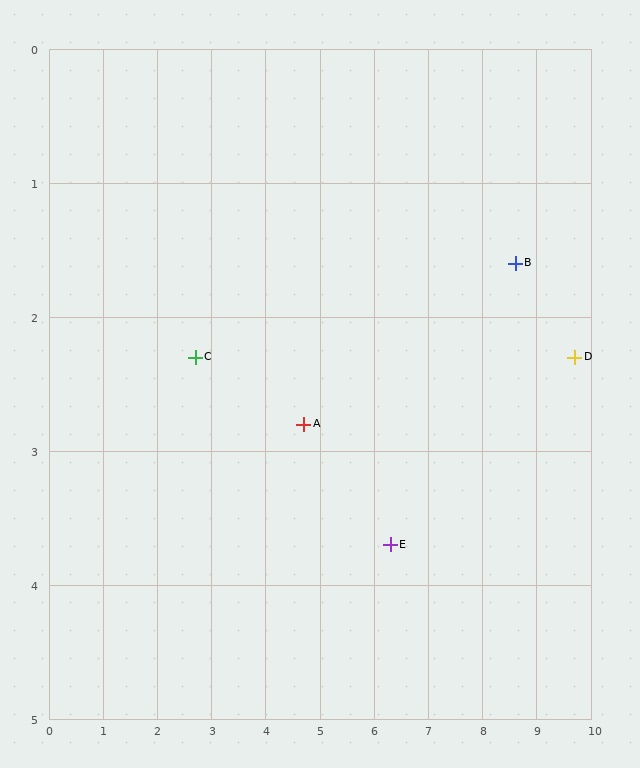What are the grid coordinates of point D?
Point D is at approximately (9.7, 2.3).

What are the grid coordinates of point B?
Point B is at approximately (8.6, 1.6).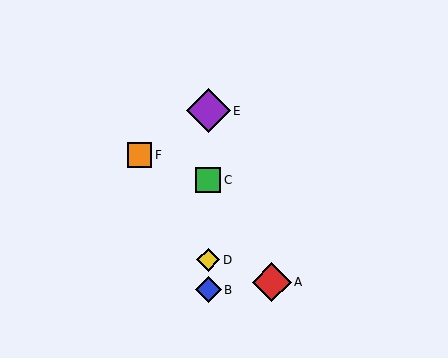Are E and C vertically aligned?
Yes, both are at x≈208.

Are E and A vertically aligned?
No, E is at x≈208 and A is at x≈272.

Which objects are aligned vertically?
Objects B, C, D, E are aligned vertically.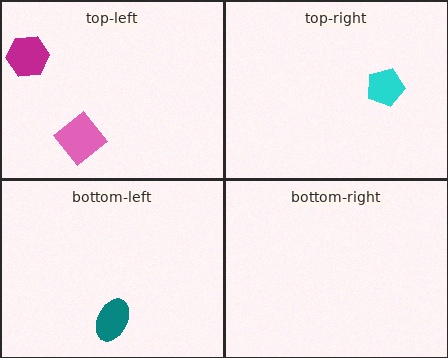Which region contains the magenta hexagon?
The top-left region.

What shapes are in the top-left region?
The magenta hexagon, the pink diamond.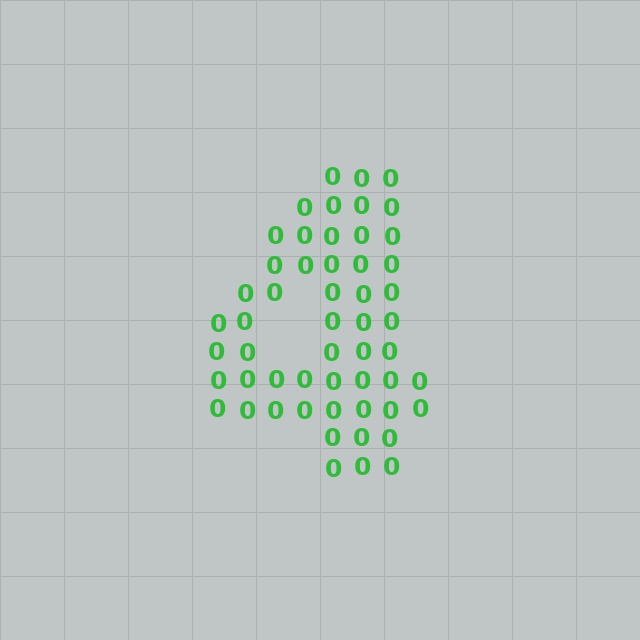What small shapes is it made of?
It is made of small digit 0's.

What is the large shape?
The large shape is the digit 4.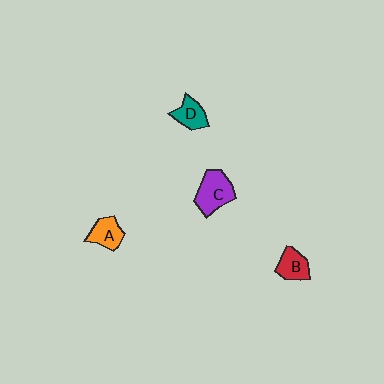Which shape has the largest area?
Shape C (purple).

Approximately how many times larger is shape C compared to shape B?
Approximately 1.5 times.